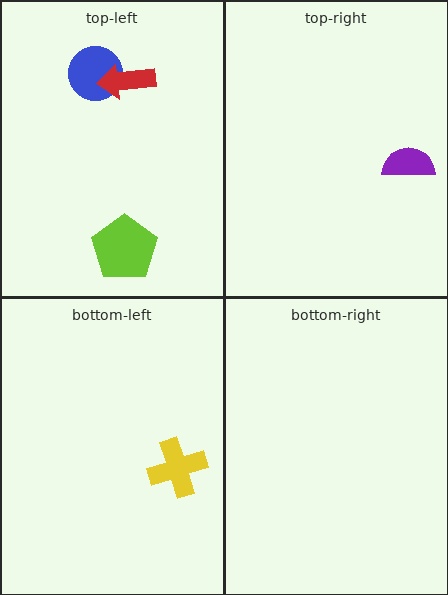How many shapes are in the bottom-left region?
1.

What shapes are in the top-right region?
The purple semicircle.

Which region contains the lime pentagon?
The top-left region.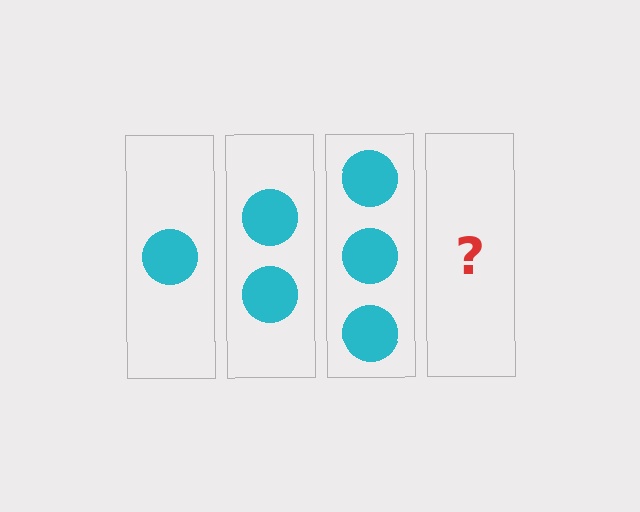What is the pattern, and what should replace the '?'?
The pattern is that each step adds one more circle. The '?' should be 4 circles.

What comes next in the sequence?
The next element should be 4 circles.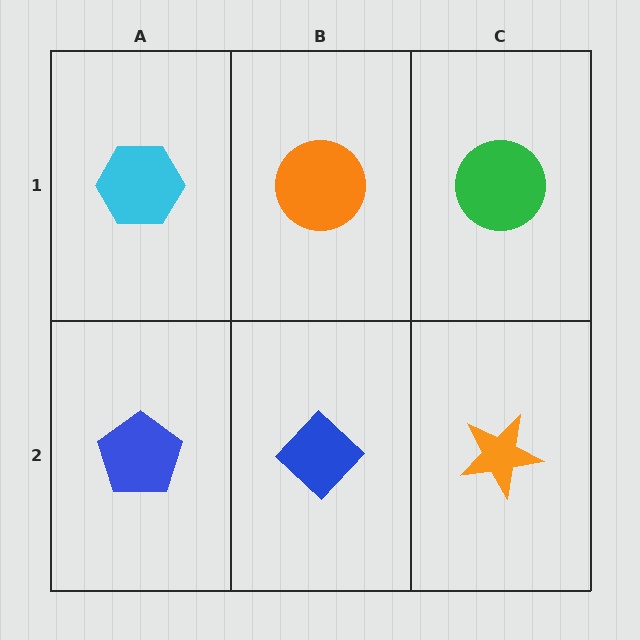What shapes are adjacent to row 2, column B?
An orange circle (row 1, column B), a blue pentagon (row 2, column A), an orange star (row 2, column C).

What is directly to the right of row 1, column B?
A green circle.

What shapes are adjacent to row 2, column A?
A cyan hexagon (row 1, column A), a blue diamond (row 2, column B).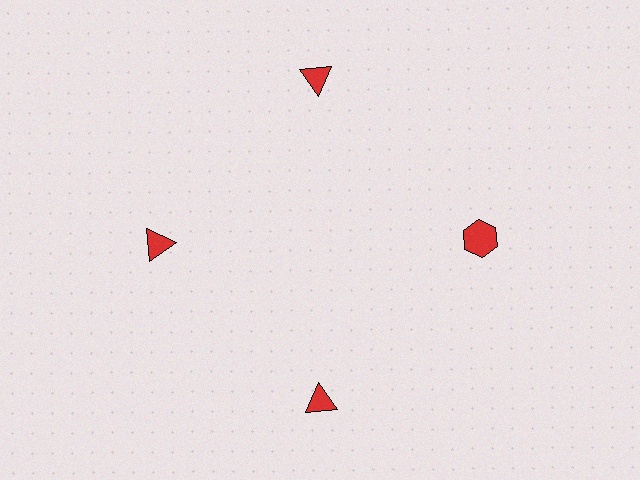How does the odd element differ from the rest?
It has a different shape: hexagon instead of triangle.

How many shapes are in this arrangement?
There are 4 shapes arranged in a ring pattern.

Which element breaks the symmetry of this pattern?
The red hexagon at roughly the 3 o'clock position breaks the symmetry. All other shapes are red triangles.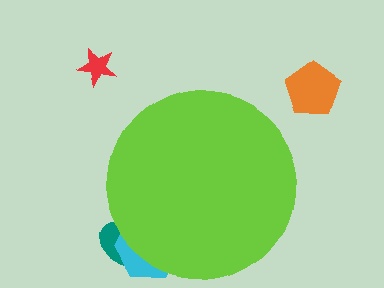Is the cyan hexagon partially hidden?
Yes, the cyan hexagon is partially hidden behind the lime circle.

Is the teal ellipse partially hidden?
Yes, the teal ellipse is partially hidden behind the lime circle.